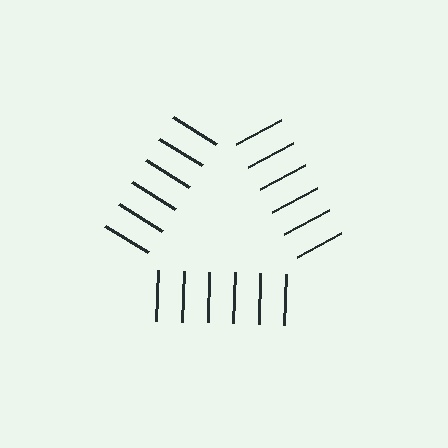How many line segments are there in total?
18 — 6 along each of the 3 edges.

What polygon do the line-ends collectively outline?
An illusory triangle — the line segments terminate on its edges but no continuous stroke is drawn.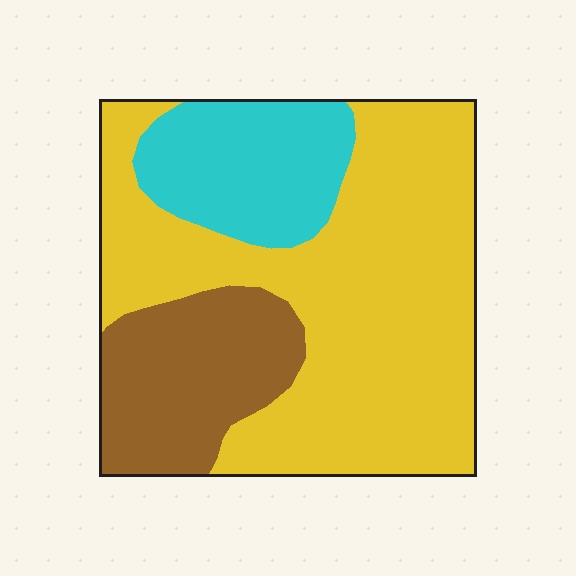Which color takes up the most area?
Yellow, at roughly 60%.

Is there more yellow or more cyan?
Yellow.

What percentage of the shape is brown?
Brown takes up about one fifth (1/5) of the shape.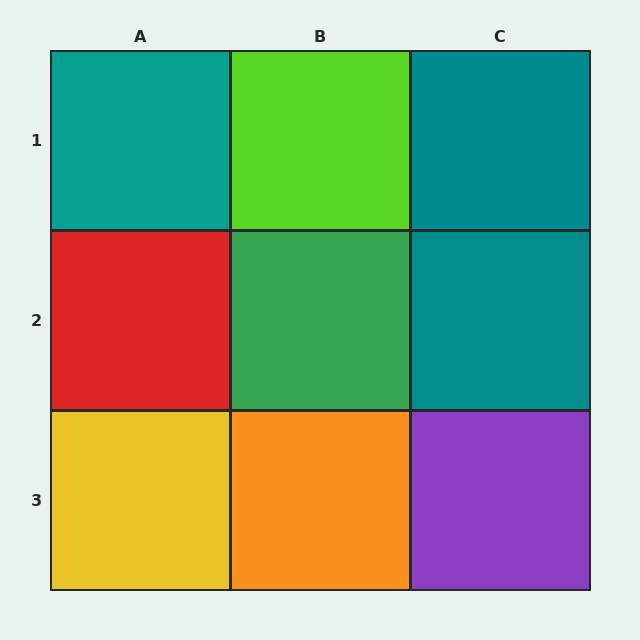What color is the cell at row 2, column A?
Red.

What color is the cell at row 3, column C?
Purple.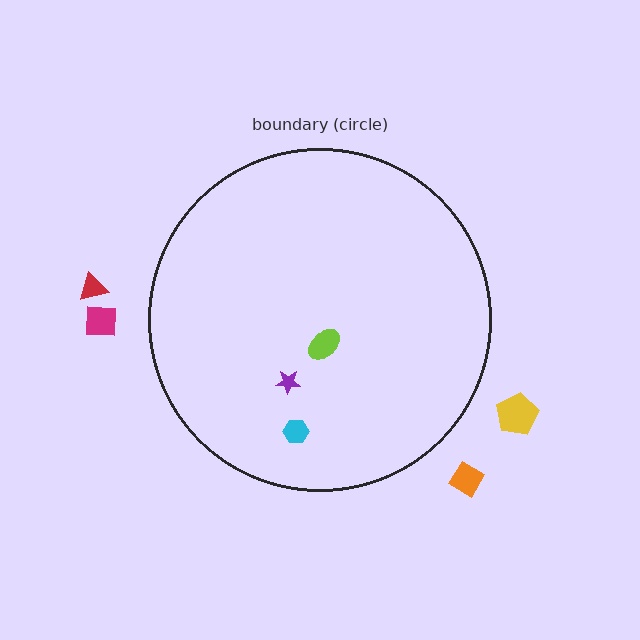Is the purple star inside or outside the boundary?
Inside.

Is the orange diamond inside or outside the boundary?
Outside.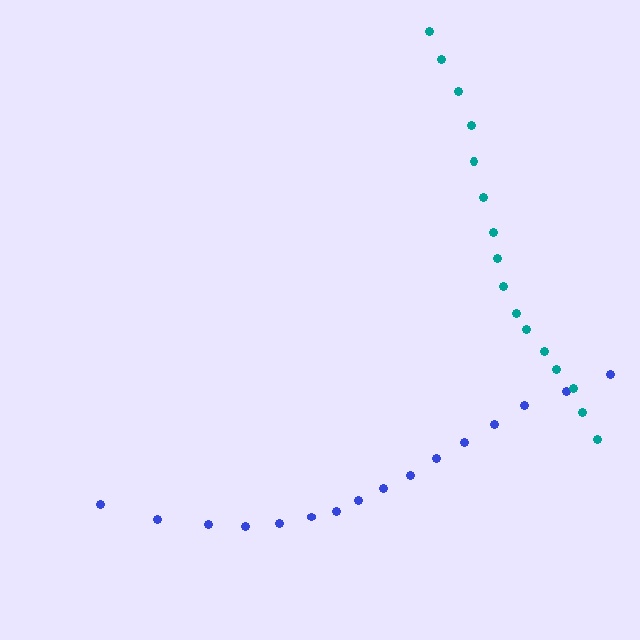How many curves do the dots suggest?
There are 2 distinct paths.